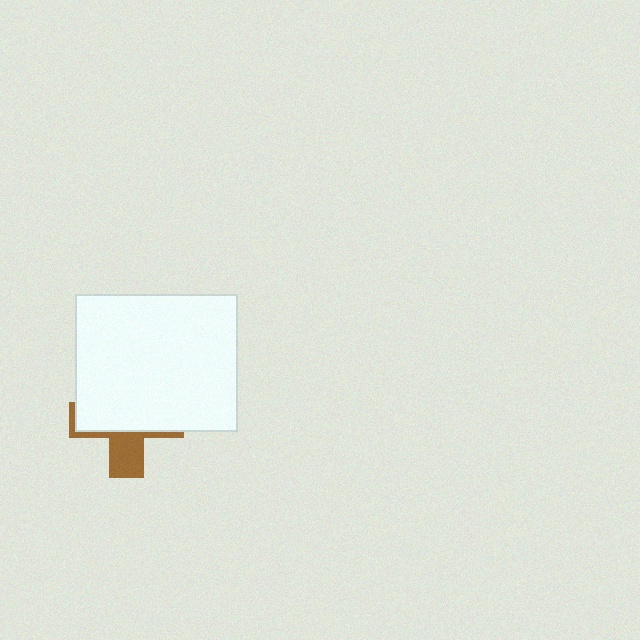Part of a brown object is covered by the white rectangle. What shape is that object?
It is a cross.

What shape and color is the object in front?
The object in front is a white rectangle.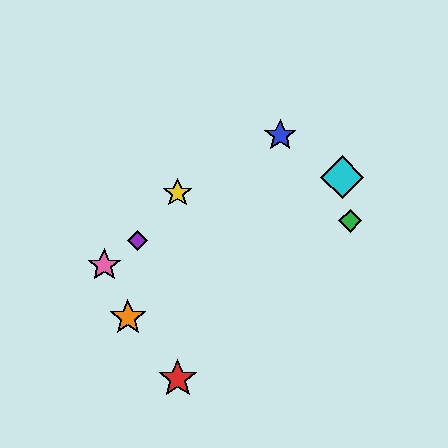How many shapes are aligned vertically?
2 shapes (the red star, the yellow star) are aligned vertically.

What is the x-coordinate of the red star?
The red star is at x≈178.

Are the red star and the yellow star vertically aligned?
Yes, both are at x≈178.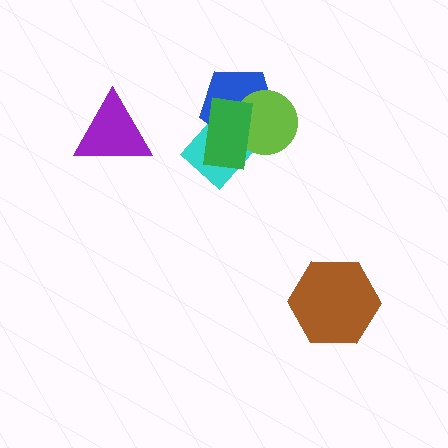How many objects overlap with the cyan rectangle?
3 objects overlap with the cyan rectangle.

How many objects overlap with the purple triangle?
0 objects overlap with the purple triangle.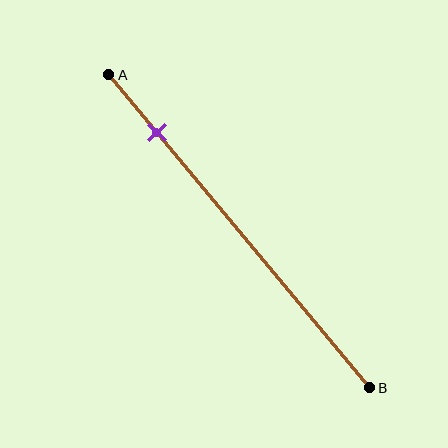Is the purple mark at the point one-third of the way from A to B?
No, the mark is at about 20% from A, not at the 33% one-third point.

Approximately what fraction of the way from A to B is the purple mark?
The purple mark is approximately 20% of the way from A to B.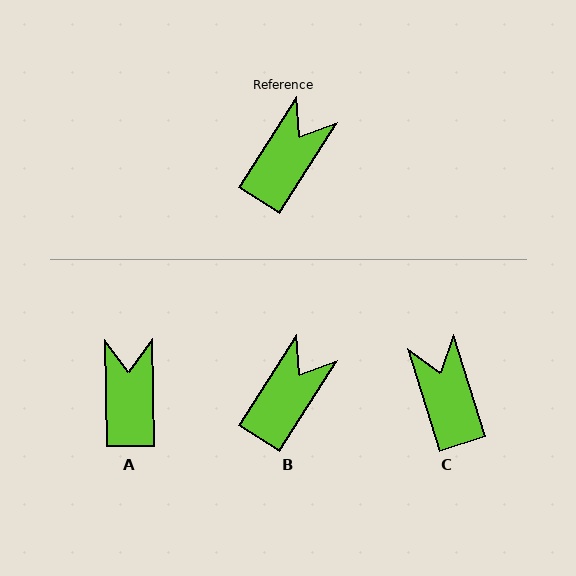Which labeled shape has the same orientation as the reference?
B.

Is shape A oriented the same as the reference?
No, it is off by about 33 degrees.